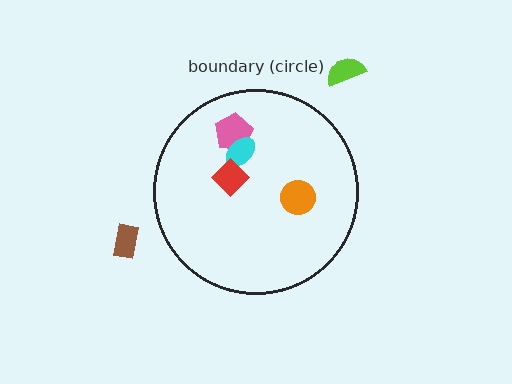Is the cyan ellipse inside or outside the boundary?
Inside.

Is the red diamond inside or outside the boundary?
Inside.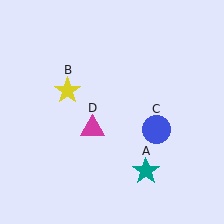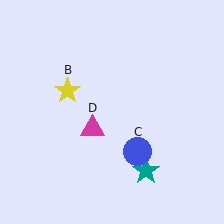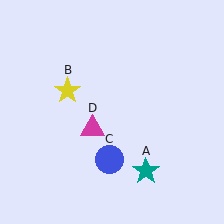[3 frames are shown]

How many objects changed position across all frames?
1 object changed position: blue circle (object C).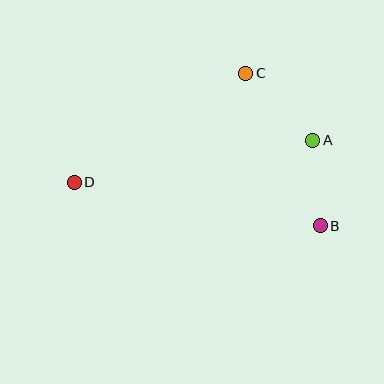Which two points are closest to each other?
Points A and B are closest to each other.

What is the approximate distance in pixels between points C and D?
The distance between C and D is approximately 204 pixels.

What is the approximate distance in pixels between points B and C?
The distance between B and C is approximately 170 pixels.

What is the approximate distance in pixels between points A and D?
The distance between A and D is approximately 242 pixels.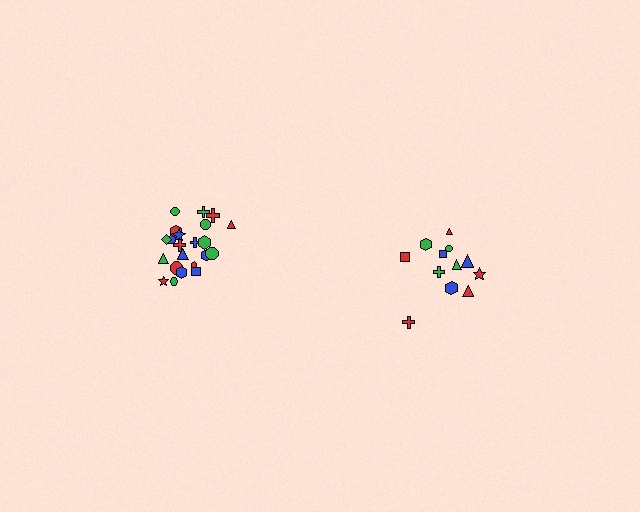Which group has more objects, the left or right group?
The left group.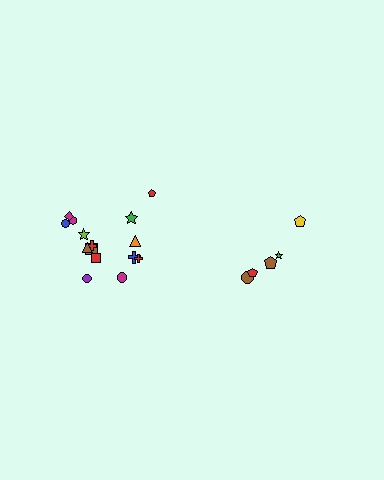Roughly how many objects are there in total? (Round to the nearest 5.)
Roughly 20 objects in total.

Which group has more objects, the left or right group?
The left group.